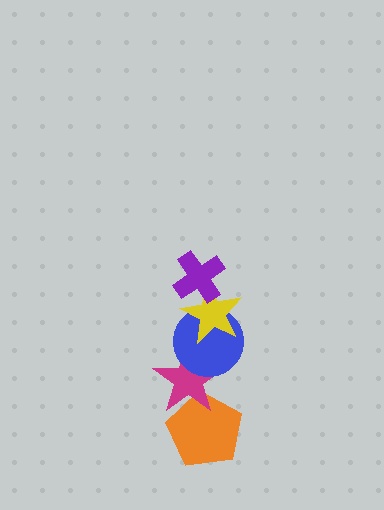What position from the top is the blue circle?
The blue circle is 3rd from the top.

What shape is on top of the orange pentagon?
The magenta star is on top of the orange pentagon.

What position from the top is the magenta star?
The magenta star is 4th from the top.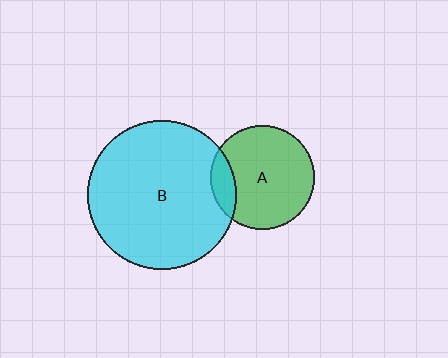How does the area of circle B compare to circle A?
Approximately 2.1 times.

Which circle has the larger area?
Circle B (cyan).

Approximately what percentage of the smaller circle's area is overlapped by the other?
Approximately 15%.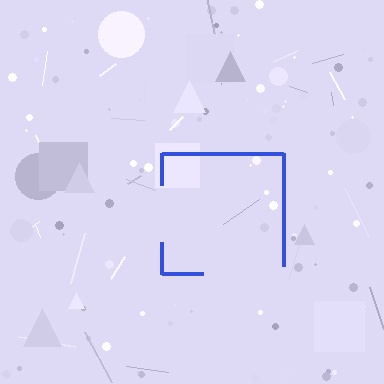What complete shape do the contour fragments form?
The contour fragments form a square.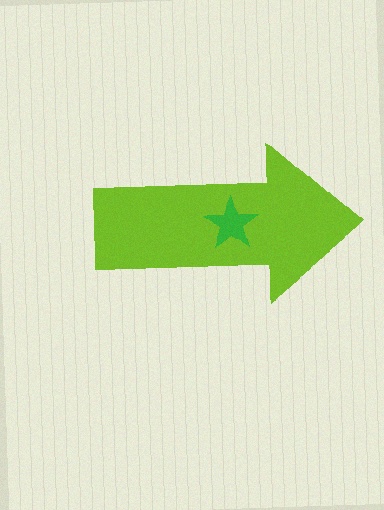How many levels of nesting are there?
2.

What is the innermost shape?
The green star.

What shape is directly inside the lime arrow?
The green star.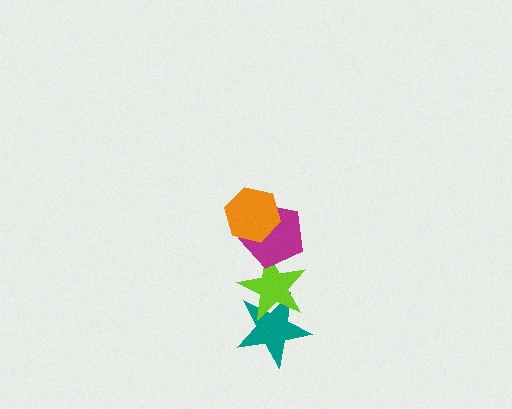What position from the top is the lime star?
The lime star is 3rd from the top.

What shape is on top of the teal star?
The lime star is on top of the teal star.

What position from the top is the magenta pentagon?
The magenta pentagon is 2nd from the top.